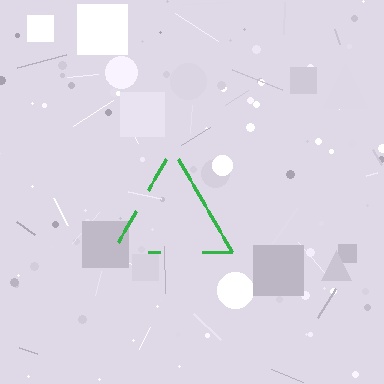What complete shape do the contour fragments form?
The contour fragments form a triangle.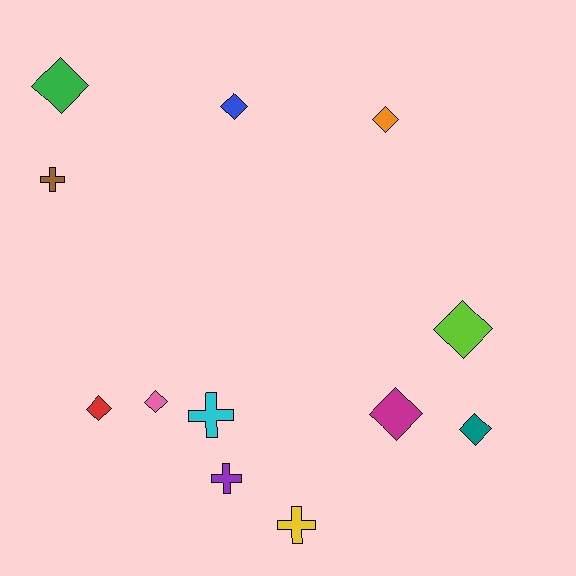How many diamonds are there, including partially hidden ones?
There are 8 diamonds.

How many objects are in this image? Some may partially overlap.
There are 12 objects.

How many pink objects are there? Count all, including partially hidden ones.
There is 1 pink object.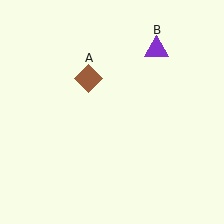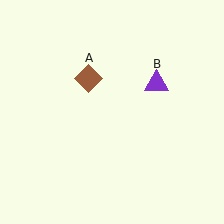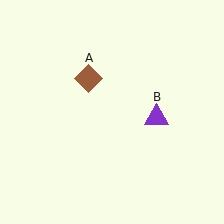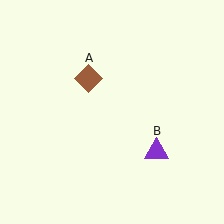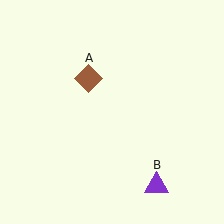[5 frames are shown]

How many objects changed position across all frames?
1 object changed position: purple triangle (object B).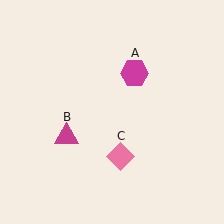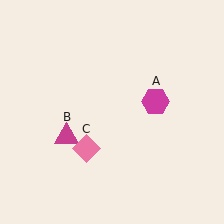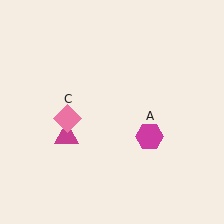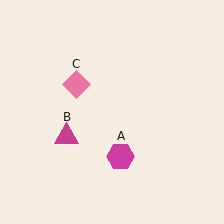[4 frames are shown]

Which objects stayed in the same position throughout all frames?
Magenta triangle (object B) remained stationary.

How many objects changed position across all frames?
2 objects changed position: magenta hexagon (object A), pink diamond (object C).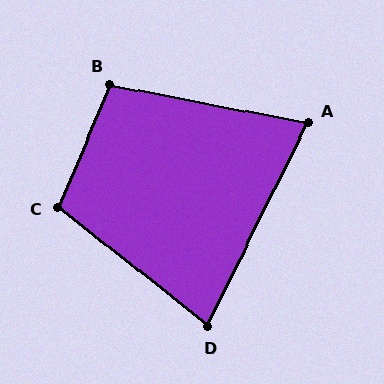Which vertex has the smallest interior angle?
A, at approximately 75 degrees.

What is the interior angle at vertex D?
Approximately 78 degrees (acute).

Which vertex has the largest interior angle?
C, at approximately 105 degrees.